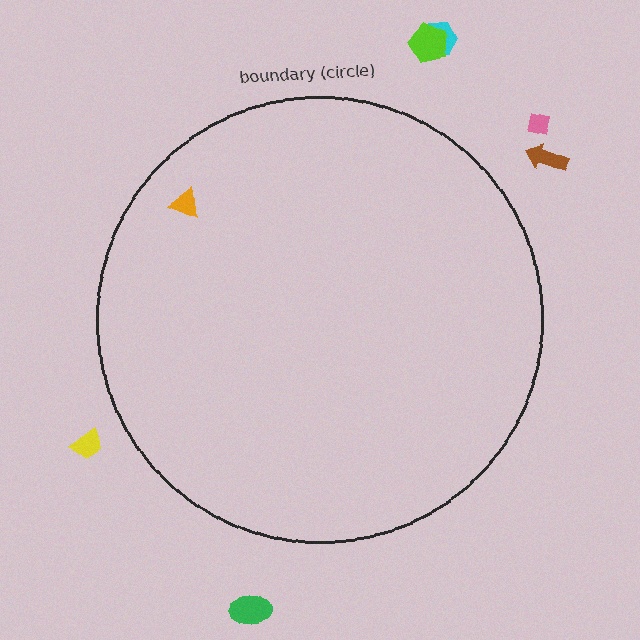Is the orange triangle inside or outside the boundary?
Inside.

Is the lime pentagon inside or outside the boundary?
Outside.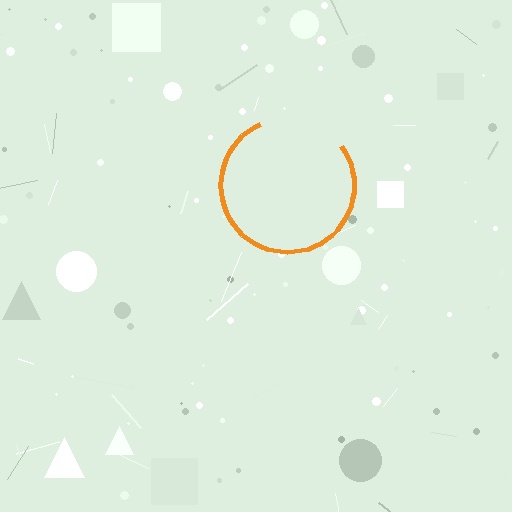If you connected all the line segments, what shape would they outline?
They would outline a circle.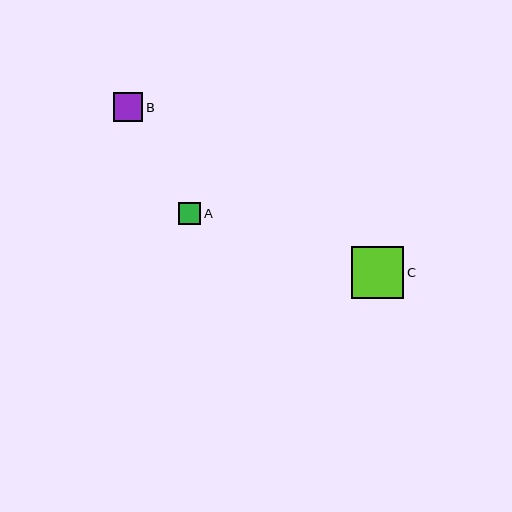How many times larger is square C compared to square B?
Square C is approximately 1.8 times the size of square B.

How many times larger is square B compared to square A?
Square B is approximately 1.3 times the size of square A.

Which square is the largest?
Square C is the largest with a size of approximately 53 pixels.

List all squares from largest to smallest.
From largest to smallest: C, B, A.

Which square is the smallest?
Square A is the smallest with a size of approximately 22 pixels.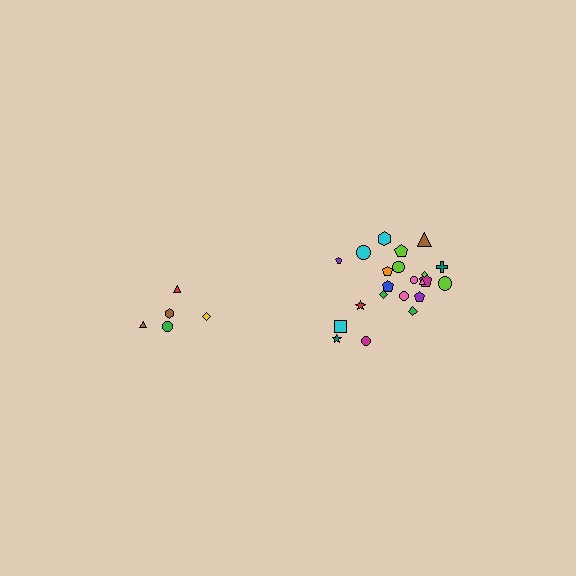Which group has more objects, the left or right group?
The right group.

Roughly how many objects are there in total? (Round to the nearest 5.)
Roughly 25 objects in total.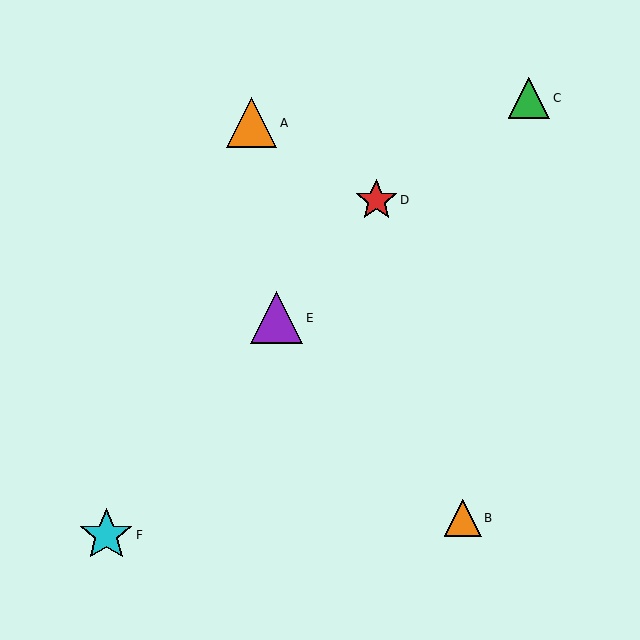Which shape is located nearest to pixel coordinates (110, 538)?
The cyan star (labeled F) at (106, 535) is nearest to that location.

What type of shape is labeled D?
Shape D is a red star.